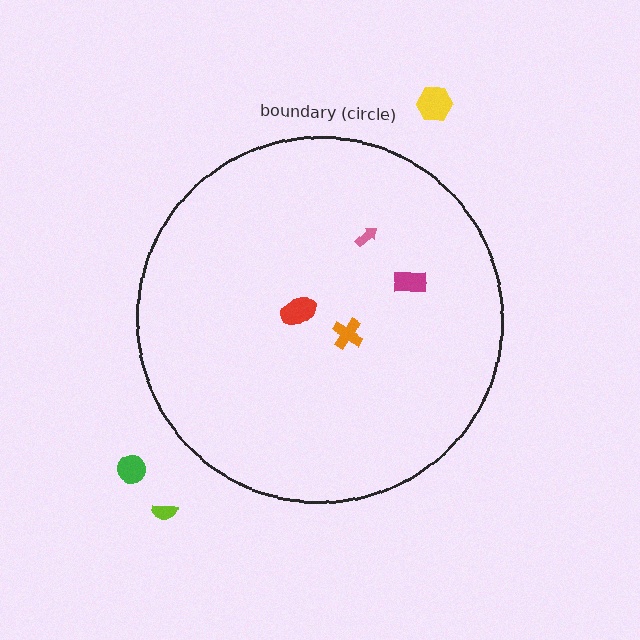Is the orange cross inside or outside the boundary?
Inside.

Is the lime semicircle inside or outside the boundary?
Outside.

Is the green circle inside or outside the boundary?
Outside.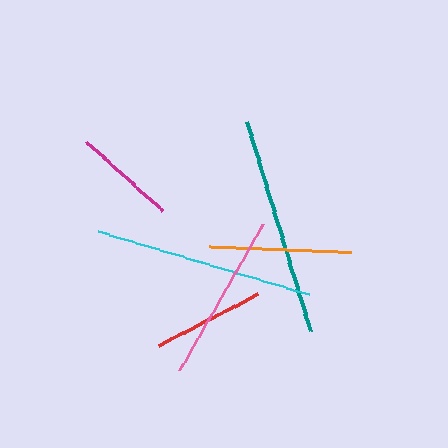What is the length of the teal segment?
The teal segment is approximately 220 pixels long.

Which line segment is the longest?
The cyan line is the longest at approximately 221 pixels.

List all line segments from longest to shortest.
From longest to shortest: cyan, teal, pink, orange, red, magenta.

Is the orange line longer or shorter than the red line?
The orange line is longer than the red line.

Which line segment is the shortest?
The magenta line is the shortest at approximately 103 pixels.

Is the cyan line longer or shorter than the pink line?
The cyan line is longer than the pink line.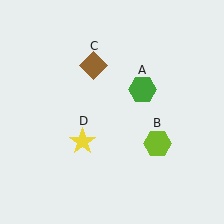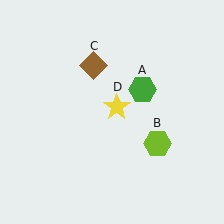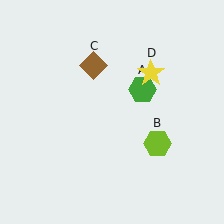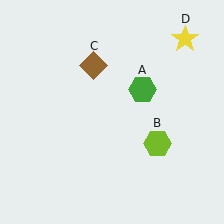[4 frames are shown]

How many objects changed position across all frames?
1 object changed position: yellow star (object D).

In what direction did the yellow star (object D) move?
The yellow star (object D) moved up and to the right.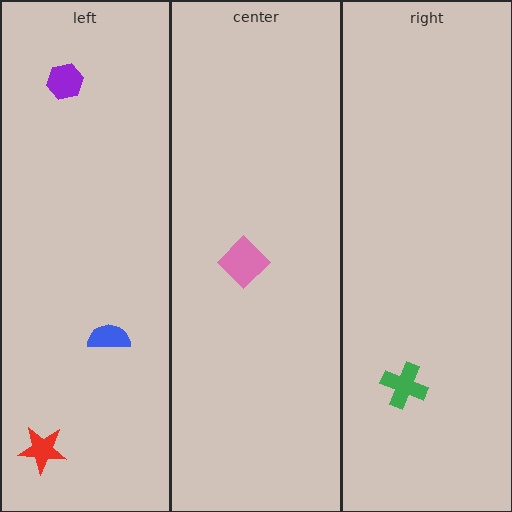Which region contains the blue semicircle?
The left region.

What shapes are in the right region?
The green cross.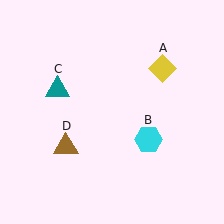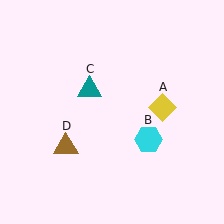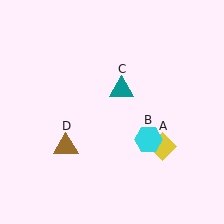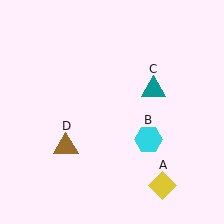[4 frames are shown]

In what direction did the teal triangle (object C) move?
The teal triangle (object C) moved right.